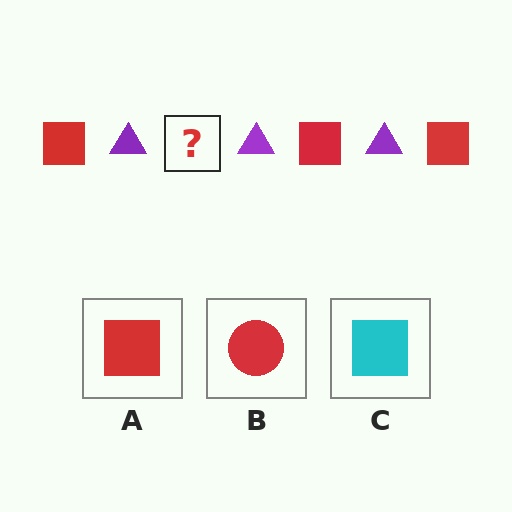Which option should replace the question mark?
Option A.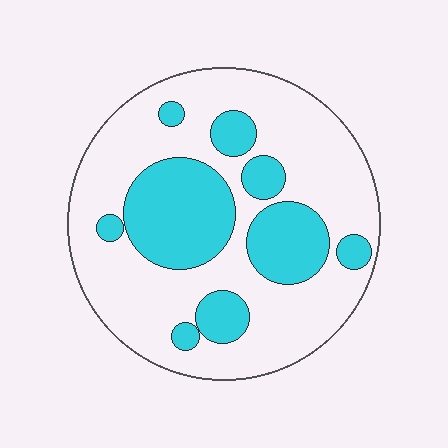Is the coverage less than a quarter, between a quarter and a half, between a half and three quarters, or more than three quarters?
Between a quarter and a half.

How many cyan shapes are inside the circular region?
9.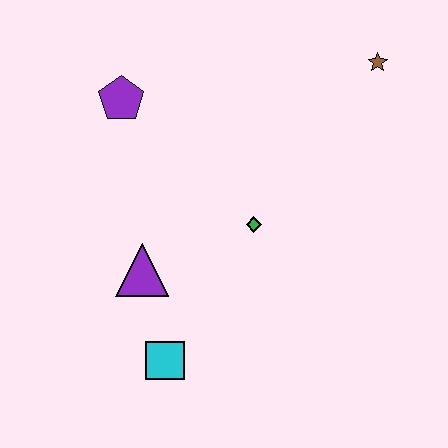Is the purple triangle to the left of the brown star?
Yes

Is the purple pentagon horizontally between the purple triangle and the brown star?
No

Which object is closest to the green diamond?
The purple triangle is closest to the green diamond.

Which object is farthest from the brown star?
The cyan square is farthest from the brown star.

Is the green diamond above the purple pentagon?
No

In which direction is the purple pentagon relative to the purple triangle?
The purple pentagon is above the purple triangle.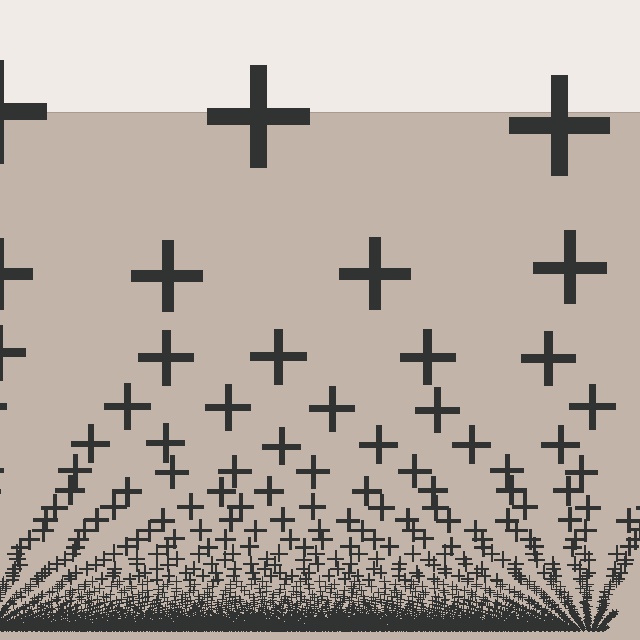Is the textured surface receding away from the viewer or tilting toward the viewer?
The surface appears to tilt toward the viewer. Texture elements get larger and sparser toward the top.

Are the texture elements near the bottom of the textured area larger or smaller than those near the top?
Smaller. The gradient is inverted — elements near the bottom are smaller and denser.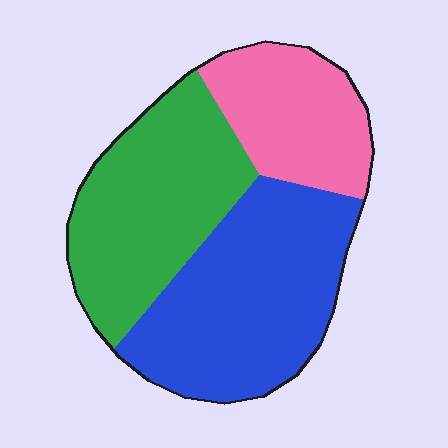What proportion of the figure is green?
Green takes up about one third (1/3) of the figure.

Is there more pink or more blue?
Blue.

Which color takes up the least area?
Pink, at roughly 25%.